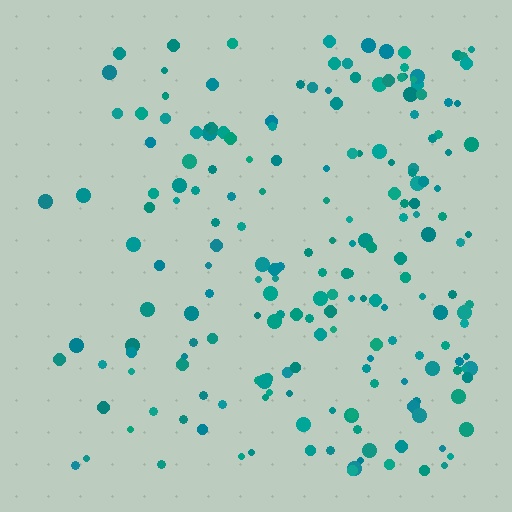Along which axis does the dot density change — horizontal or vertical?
Horizontal.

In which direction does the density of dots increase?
From left to right, with the right side densest.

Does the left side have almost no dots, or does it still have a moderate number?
Still a moderate number, just noticeably fewer than the right.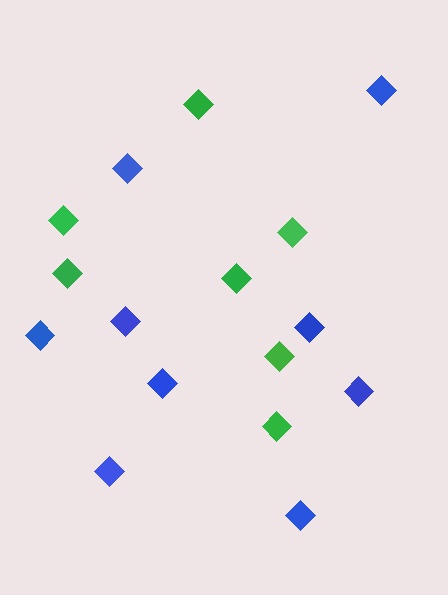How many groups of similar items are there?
There are 2 groups: one group of blue diamonds (9) and one group of green diamonds (7).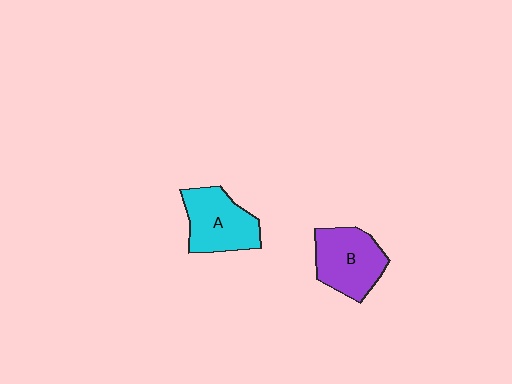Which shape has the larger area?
Shape B (purple).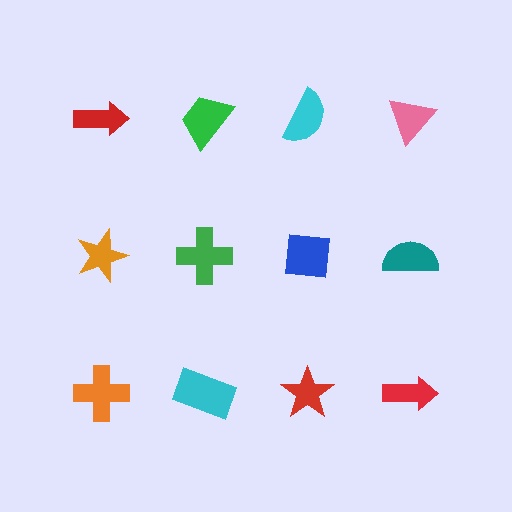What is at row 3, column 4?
A red arrow.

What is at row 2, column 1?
An orange star.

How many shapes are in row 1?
4 shapes.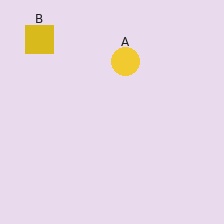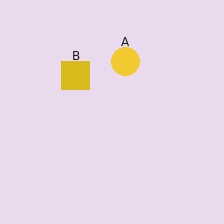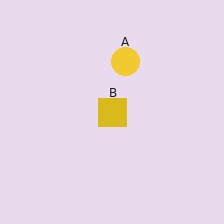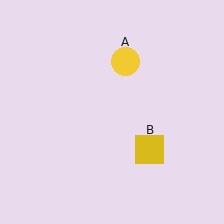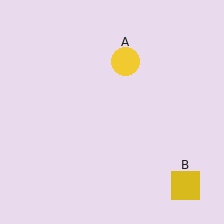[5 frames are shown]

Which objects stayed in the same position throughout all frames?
Yellow circle (object A) remained stationary.